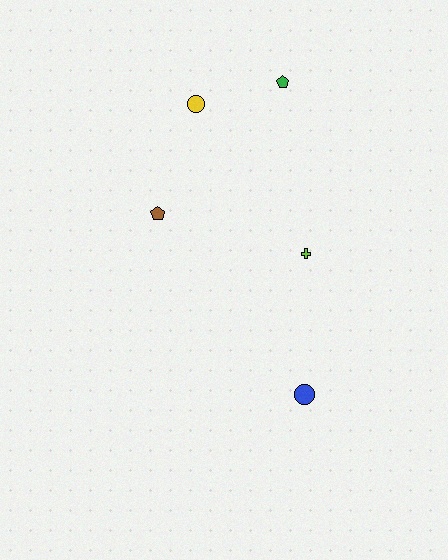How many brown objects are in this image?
There is 1 brown object.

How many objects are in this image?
There are 5 objects.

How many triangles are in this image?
There are no triangles.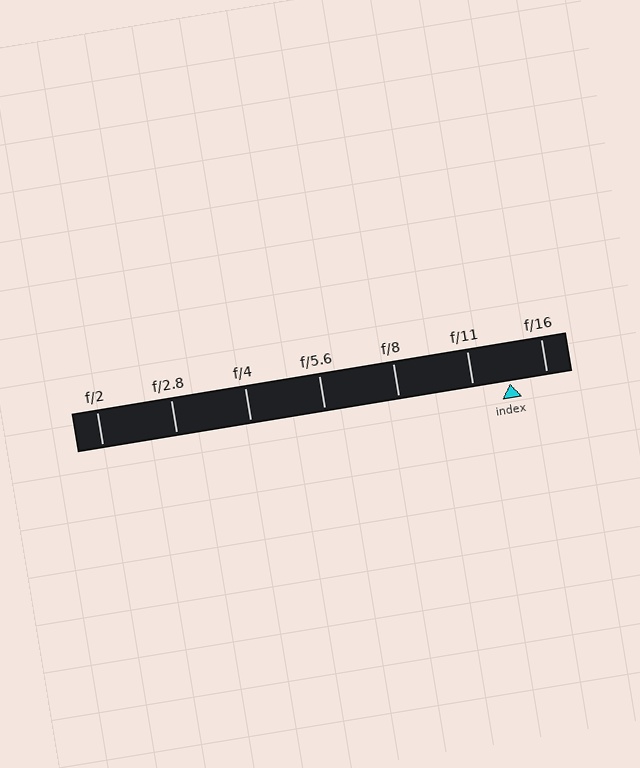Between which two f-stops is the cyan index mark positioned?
The index mark is between f/11 and f/16.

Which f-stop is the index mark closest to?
The index mark is closest to f/11.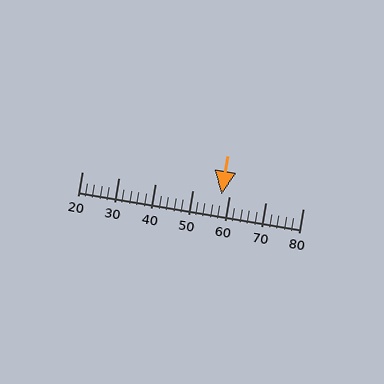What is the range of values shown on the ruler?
The ruler shows values from 20 to 80.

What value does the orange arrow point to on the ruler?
The orange arrow points to approximately 58.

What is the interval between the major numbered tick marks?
The major tick marks are spaced 10 units apart.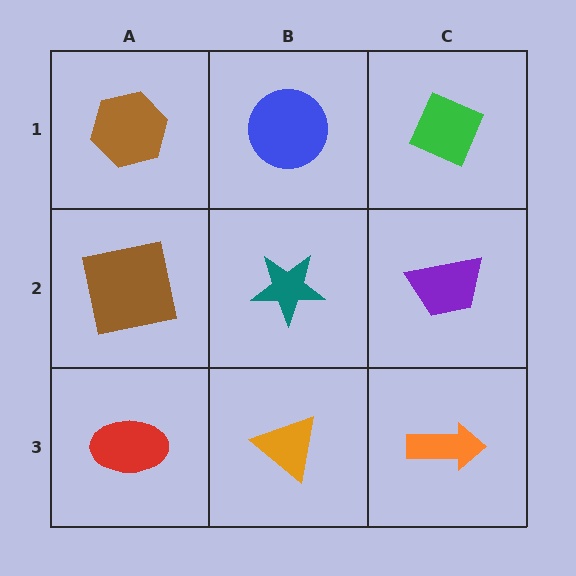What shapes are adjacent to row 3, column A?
A brown square (row 2, column A), an orange triangle (row 3, column B).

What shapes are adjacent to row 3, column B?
A teal star (row 2, column B), a red ellipse (row 3, column A), an orange arrow (row 3, column C).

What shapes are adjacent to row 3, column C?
A purple trapezoid (row 2, column C), an orange triangle (row 3, column B).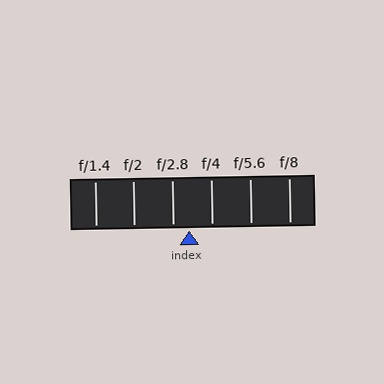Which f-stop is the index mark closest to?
The index mark is closest to f/2.8.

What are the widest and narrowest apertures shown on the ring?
The widest aperture shown is f/1.4 and the narrowest is f/8.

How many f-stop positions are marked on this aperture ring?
There are 6 f-stop positions marked.